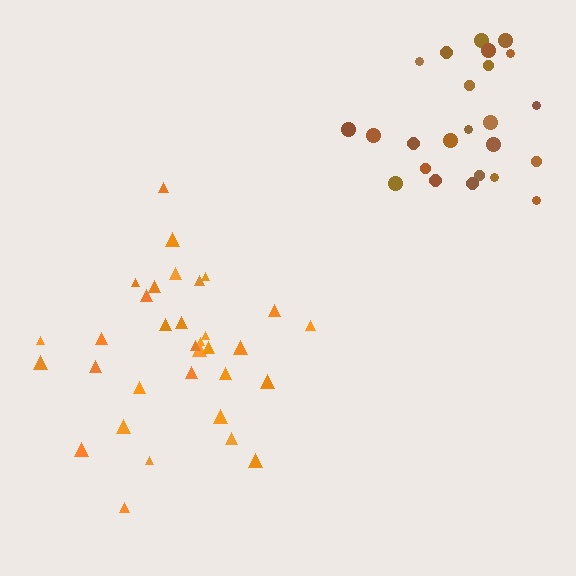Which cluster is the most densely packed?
Orange.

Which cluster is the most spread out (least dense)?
Brown.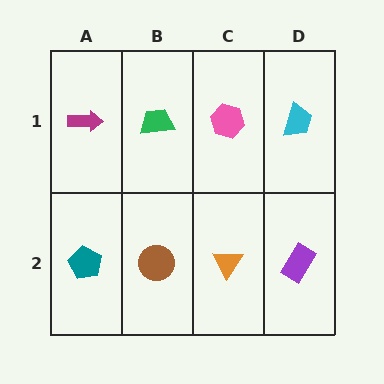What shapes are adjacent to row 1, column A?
A teal pentagon (row 2, column A), a green trapezoid (row 1, column B).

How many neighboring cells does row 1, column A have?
2.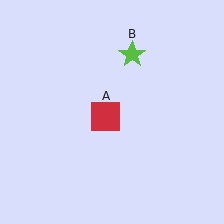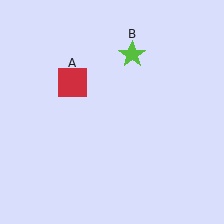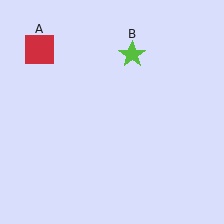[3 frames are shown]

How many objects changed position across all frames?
1 object changed position: red square (object A).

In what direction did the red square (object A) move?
The red square (object A) moved up and to the left.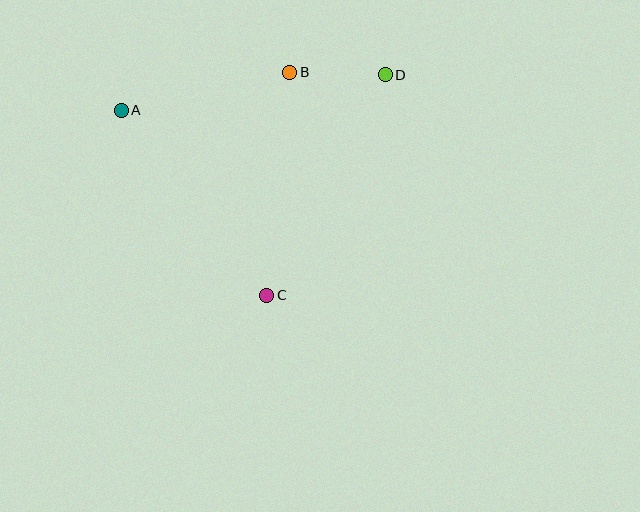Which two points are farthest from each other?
Points A and D are farthest from each other.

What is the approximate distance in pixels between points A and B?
The distance between A and B is approximately 173 pixels.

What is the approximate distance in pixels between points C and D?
The distance between C and D is approximately 250 pixels.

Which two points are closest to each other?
Points B and D are closest to each other.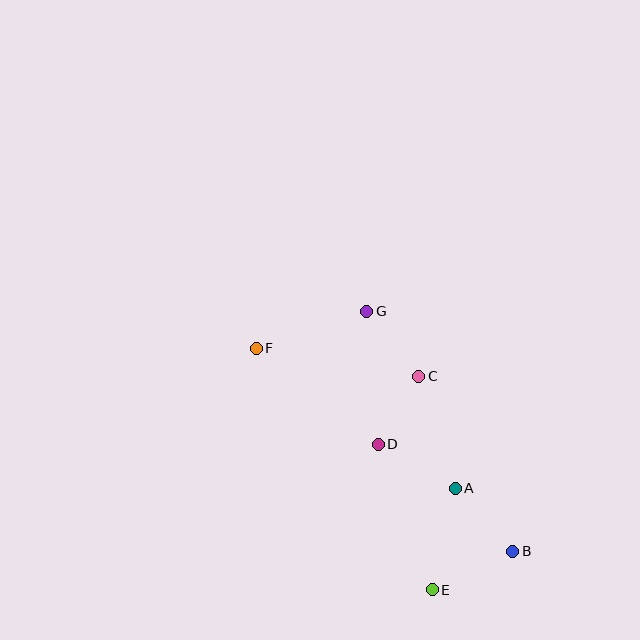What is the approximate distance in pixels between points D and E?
The distance between D and E is approximately 155 pixels.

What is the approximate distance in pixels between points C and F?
The distance between C and F is approximately 165 pixels.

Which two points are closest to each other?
Points C and D are closest to each other.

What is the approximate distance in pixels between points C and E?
The distance between C and E is approximately 214 pixels.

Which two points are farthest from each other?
Points B and F are farthest from each other.